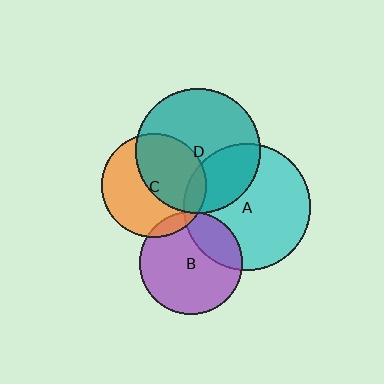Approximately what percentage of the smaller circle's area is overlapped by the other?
Approximately 50%.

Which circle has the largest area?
Circle A (cyan).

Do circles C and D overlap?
Yes.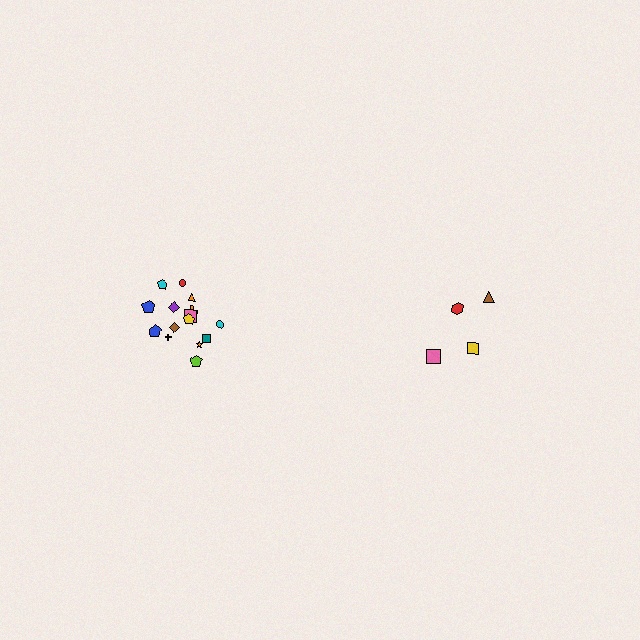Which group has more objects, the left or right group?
The left group.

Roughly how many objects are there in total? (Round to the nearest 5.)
Roughly 20 objects in total.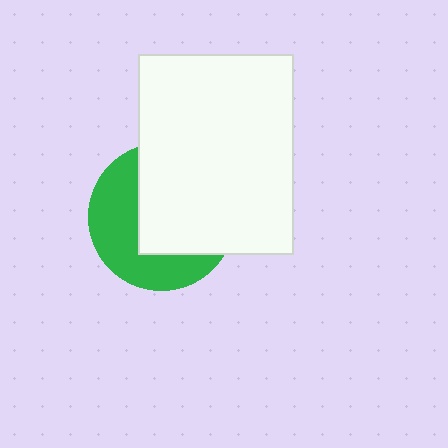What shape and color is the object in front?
The object in front is a white rectangle.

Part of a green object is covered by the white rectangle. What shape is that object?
It is a circle.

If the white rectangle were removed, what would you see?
You would see the complete green circle.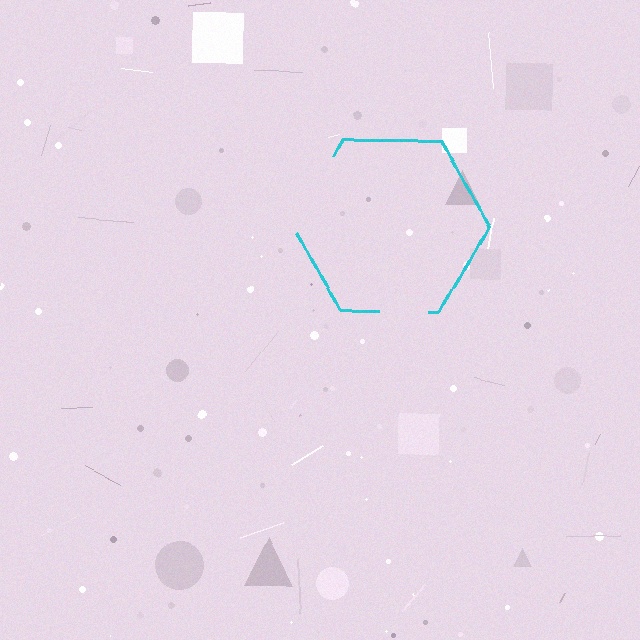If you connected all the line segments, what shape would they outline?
They would outline a hexagon.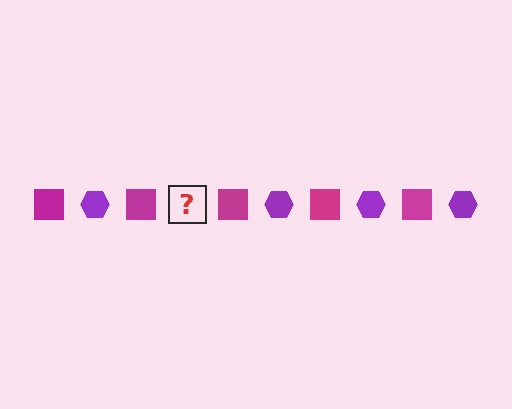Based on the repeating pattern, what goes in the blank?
The blank should be a purple hexagon.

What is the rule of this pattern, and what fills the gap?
The rule is that the pattern alternates between magenta square and purple hexagon. The gap should be filled with a purple hexagon.